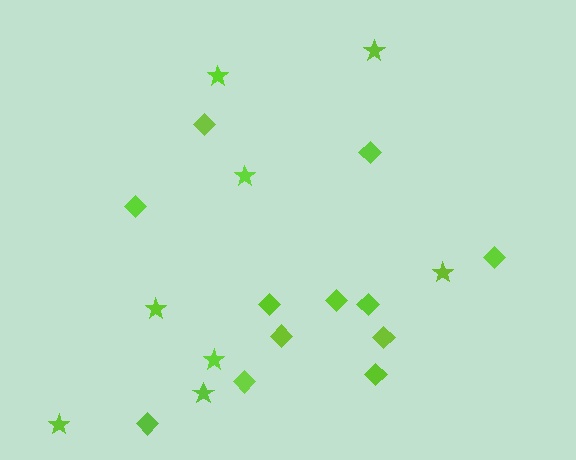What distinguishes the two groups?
There are 2 groups: one group of stars (8) and one group of diamonds (12).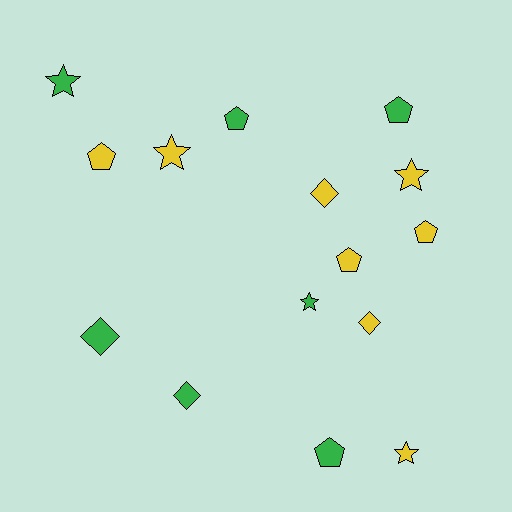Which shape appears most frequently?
Pentagon, with 6 objects.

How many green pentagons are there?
There are 3 green pentagons.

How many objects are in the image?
There are 15 objects.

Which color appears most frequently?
Yellow, with 8 objects.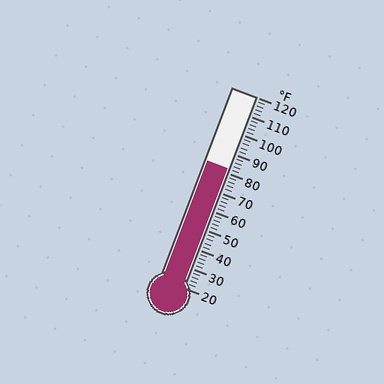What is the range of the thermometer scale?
The thermometer scale ranges from 20°F to 120°F.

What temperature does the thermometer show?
The thermometer shows approximately 82°F.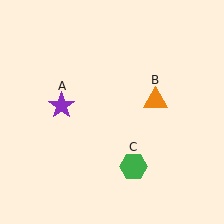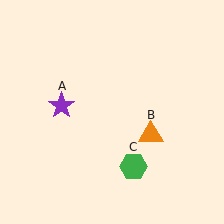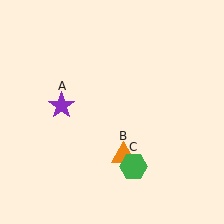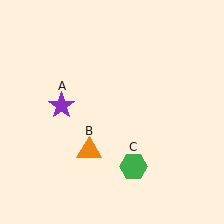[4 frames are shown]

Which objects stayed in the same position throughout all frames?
Purple star (object A) and green hexagon (object C) remained stationary.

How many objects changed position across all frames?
1 object changed position: orange triangle (object B).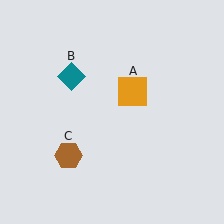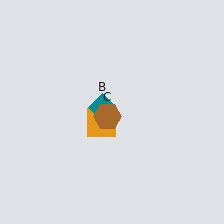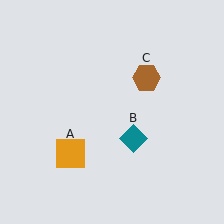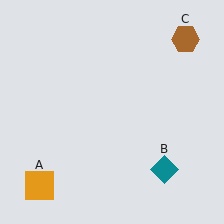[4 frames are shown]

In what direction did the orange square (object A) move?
The orange square (object A) moved down and to the left.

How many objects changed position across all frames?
3 objects changed position: orange square (object A), teal diamond (object B), brown hexagon (object C).